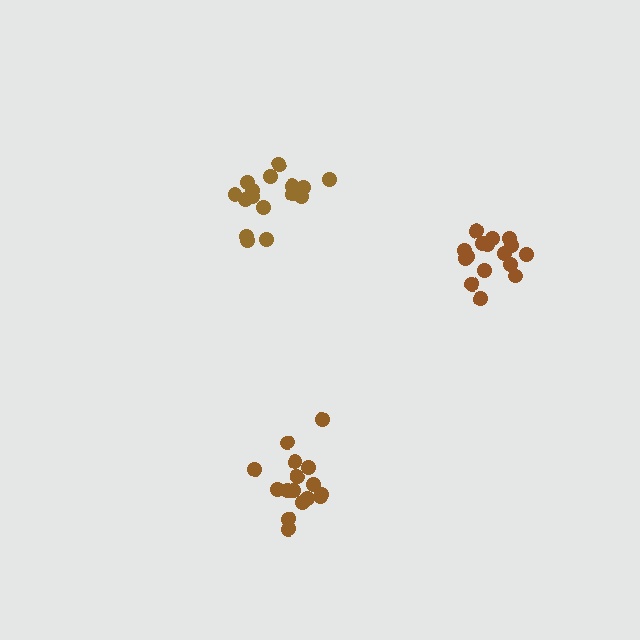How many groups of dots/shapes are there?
There are 3 groups.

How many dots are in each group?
Group 1: 16 dots, Group 2: 16 dots, Group 3: 16 dots (48 total).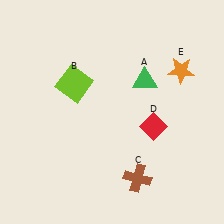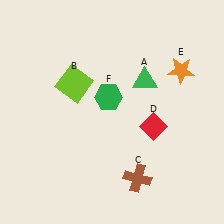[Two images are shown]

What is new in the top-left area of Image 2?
A green hexagon (F) was added in the top-left area of Image 2.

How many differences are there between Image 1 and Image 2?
There is 1 difference between the two images.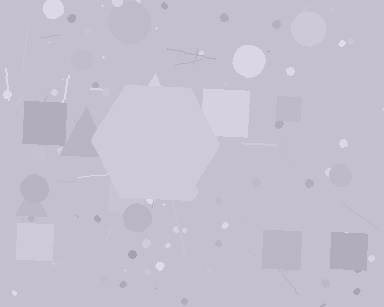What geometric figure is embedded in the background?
A hexagon is embedded in the background.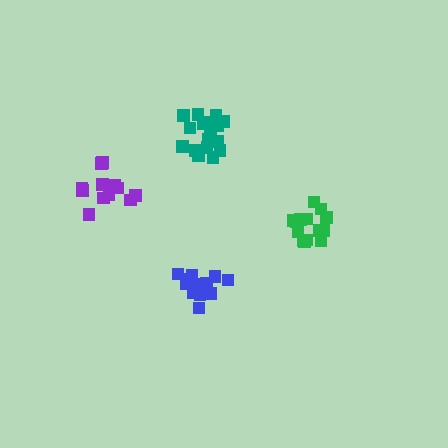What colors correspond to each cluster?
The clusters are colored: blue, green, purple, teal.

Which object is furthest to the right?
The green cluster is rightmost.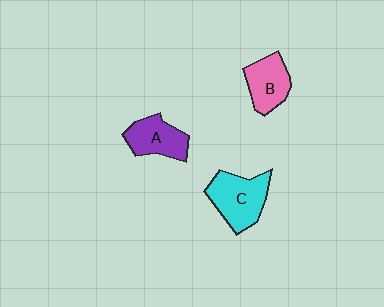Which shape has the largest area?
Shape C (cyan).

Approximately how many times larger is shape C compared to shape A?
Approximately 1.3 times.